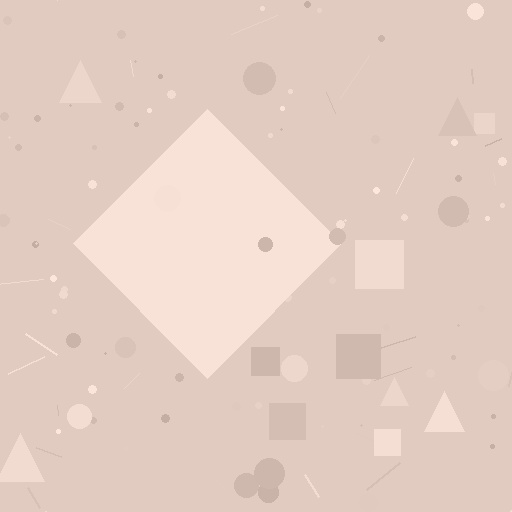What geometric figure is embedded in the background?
A diamond is embedded in the background.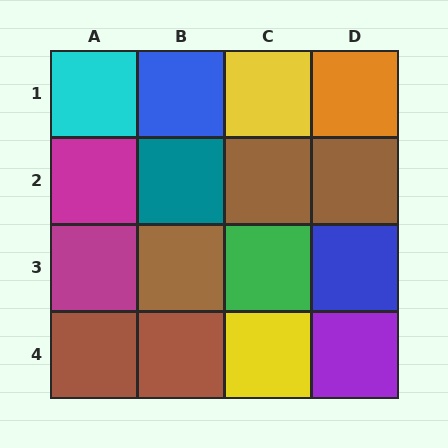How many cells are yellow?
2 cells are yellow.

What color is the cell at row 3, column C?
Green.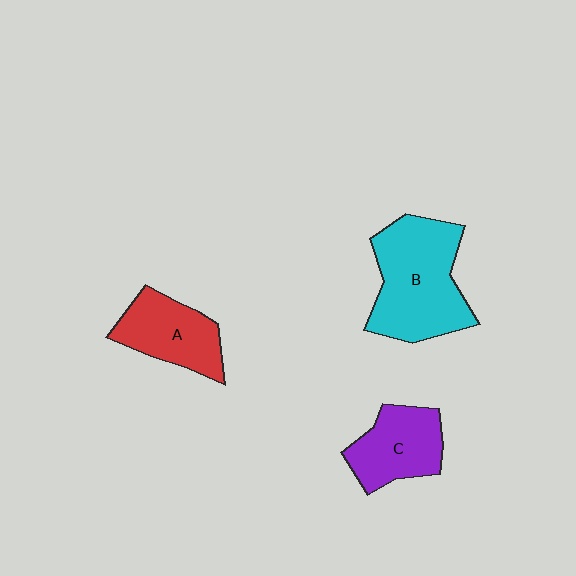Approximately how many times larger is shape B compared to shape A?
Approximately 1.6 times.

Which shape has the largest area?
Shape B (cyan).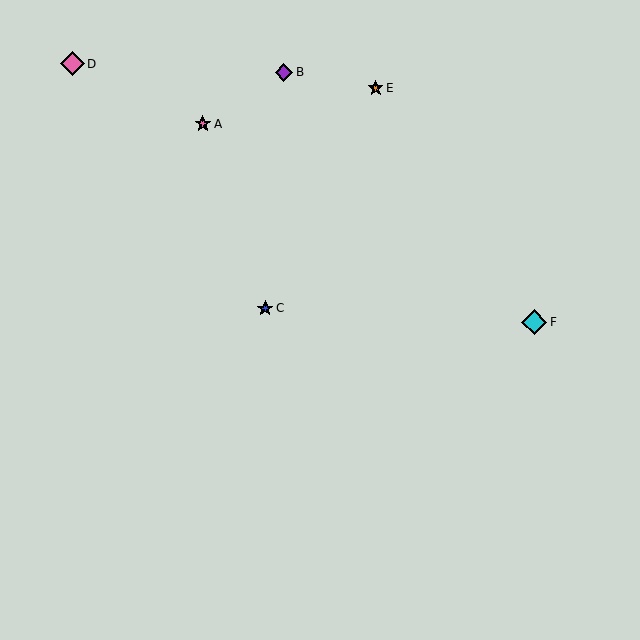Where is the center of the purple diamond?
The center of the purple diamond is at (284, 72).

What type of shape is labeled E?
Shape E is an orange star.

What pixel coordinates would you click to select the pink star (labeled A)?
Click at (203, 124) to select the pink star A.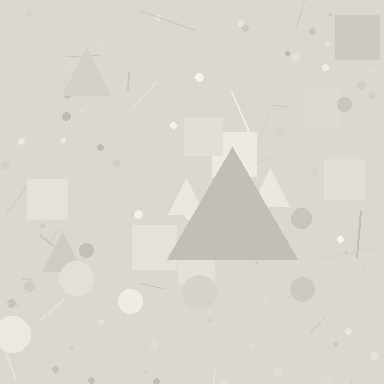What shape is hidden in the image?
A triangle is hidden in the image.